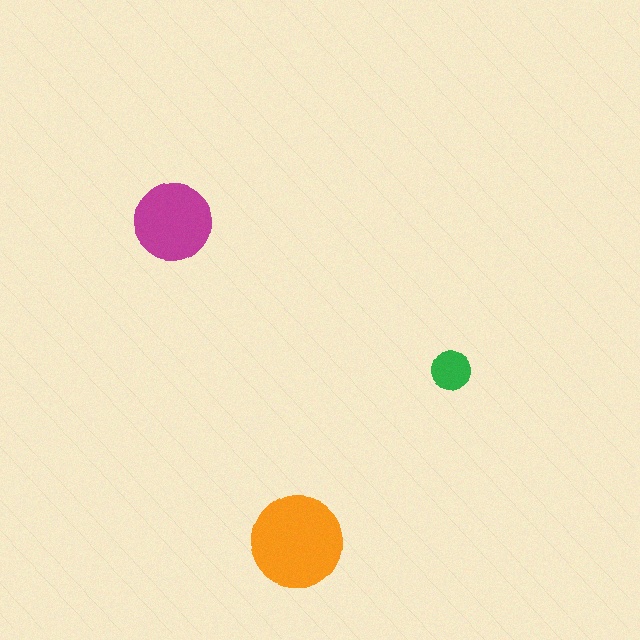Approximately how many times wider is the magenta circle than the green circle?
About 2 times wider.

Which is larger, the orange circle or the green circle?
The orange one.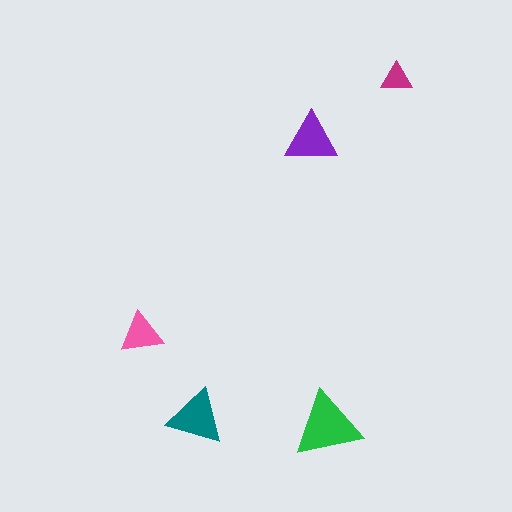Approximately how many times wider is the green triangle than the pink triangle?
About 1.5 times wider.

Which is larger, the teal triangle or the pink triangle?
The teal one.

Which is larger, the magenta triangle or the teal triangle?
The teal one.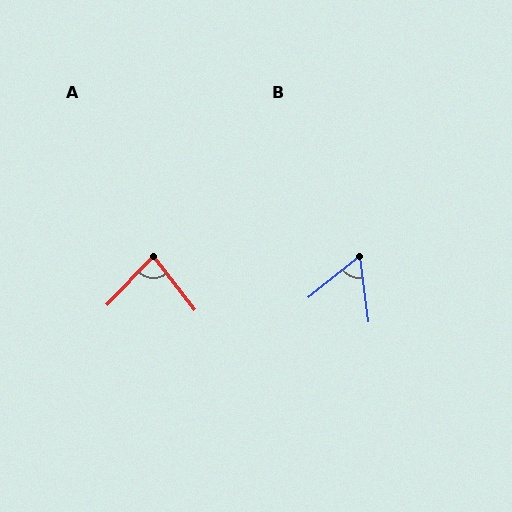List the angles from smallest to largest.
B (58°), A (82°).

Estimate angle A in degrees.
Approximately 82 degrees.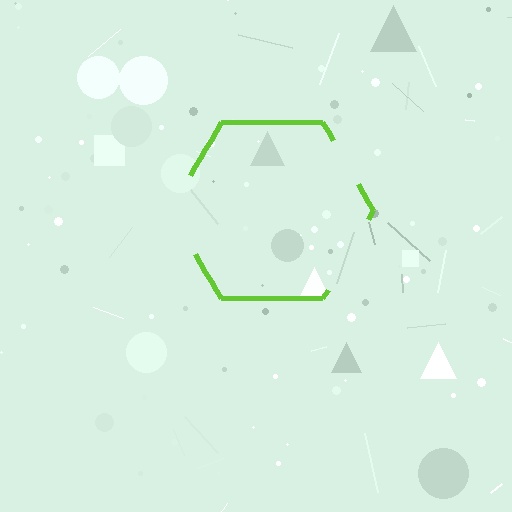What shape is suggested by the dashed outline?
The dashed outline suggests a hexagon.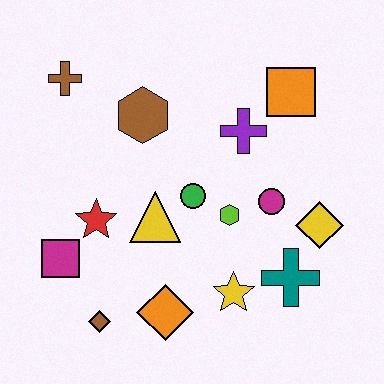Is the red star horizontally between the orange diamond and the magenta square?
Yes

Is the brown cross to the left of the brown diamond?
Yes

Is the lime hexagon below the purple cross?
Yes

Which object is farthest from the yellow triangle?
The orange square is farthest from the yellow triangle.